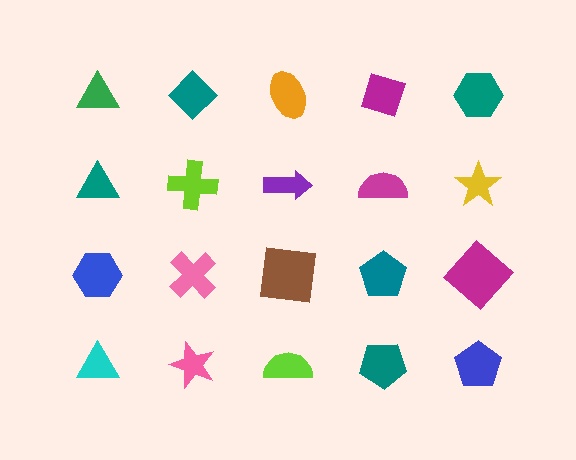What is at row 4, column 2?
A pink star.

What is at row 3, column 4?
A teal pentagon.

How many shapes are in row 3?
5 shapes.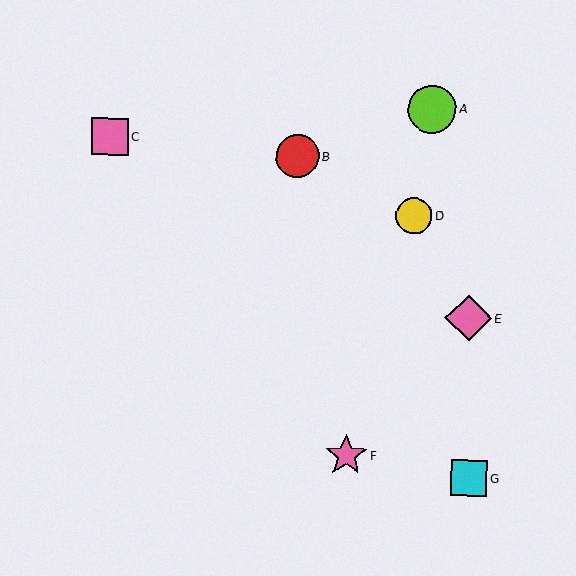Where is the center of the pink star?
The center of the pink star is at (346, 456).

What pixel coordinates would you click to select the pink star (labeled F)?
Click at (346, 456) to select the pink star F.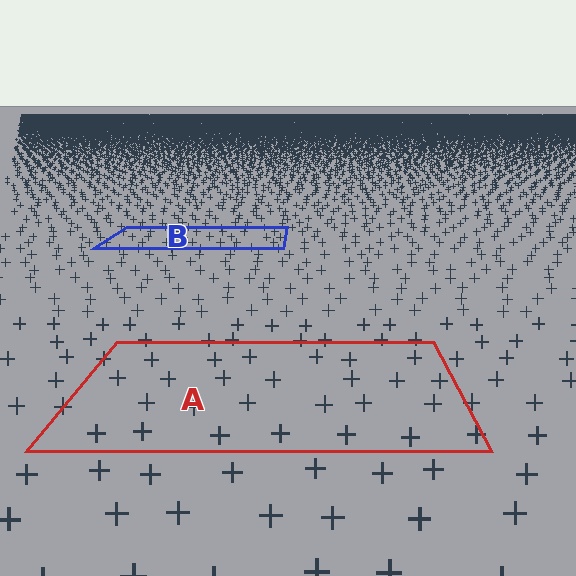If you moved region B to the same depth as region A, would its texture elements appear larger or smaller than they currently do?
They would appear larger. At a closer depth, the same texture elements are projected at a bigger on-screen size.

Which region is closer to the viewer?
Region A is closer. The texture elements there are larger and more spread out.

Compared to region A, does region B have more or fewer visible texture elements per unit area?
Region B has more texture elements per unit area — they are packed more densely because it is farther away.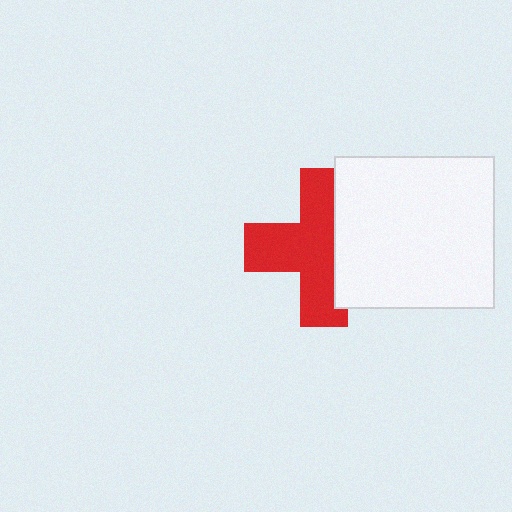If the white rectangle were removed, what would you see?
You would see the complete red cross.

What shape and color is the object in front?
The object in front is a white rectangle.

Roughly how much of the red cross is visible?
About half of it is visible (roughly 64%).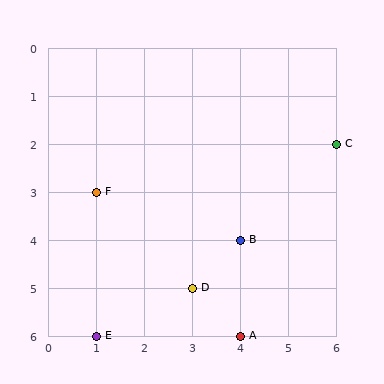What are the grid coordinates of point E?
Point E is at grid coordinates (1, 6).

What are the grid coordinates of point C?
Point C is at grid coordinates (6, 2).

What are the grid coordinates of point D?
Point D is at grid coordinates (3, 5).